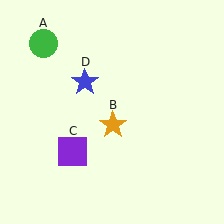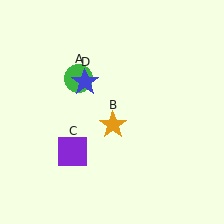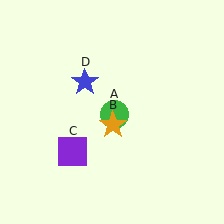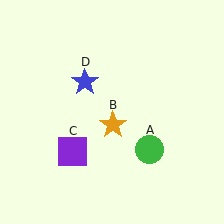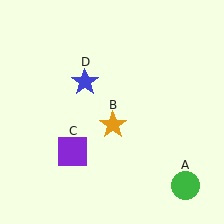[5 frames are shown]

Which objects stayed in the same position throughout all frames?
Orange star (object B) and purple square (object C) and blue star (object D) remained stationary.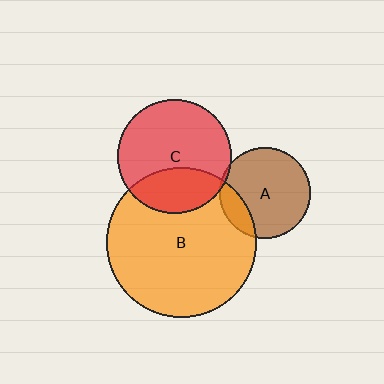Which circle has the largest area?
Circle B (orange).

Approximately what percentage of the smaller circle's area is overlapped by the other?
Approximately 15%.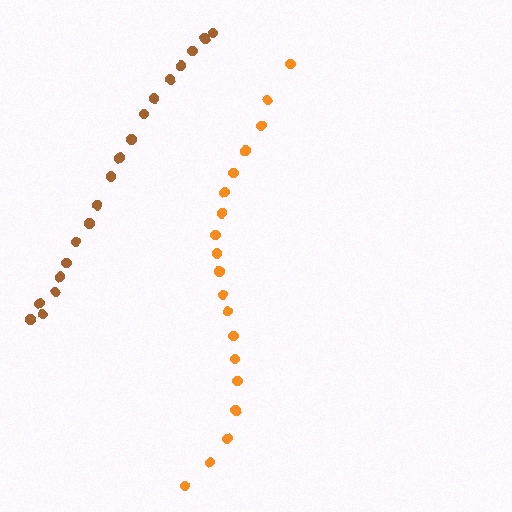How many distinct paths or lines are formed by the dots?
There are 2 distinct paths.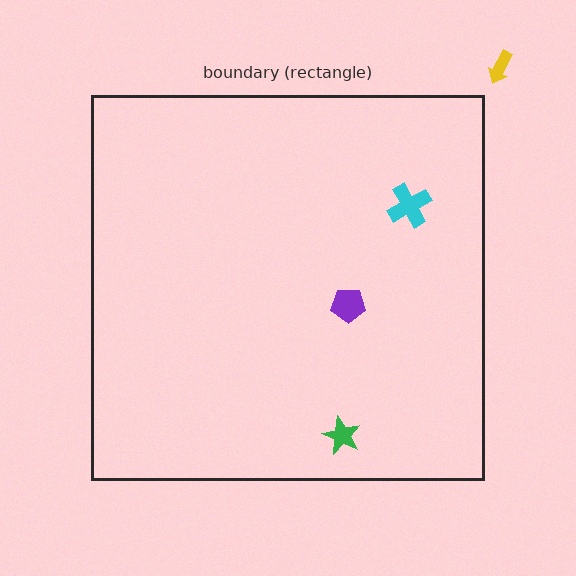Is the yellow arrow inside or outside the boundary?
Outside.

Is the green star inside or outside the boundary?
Inside.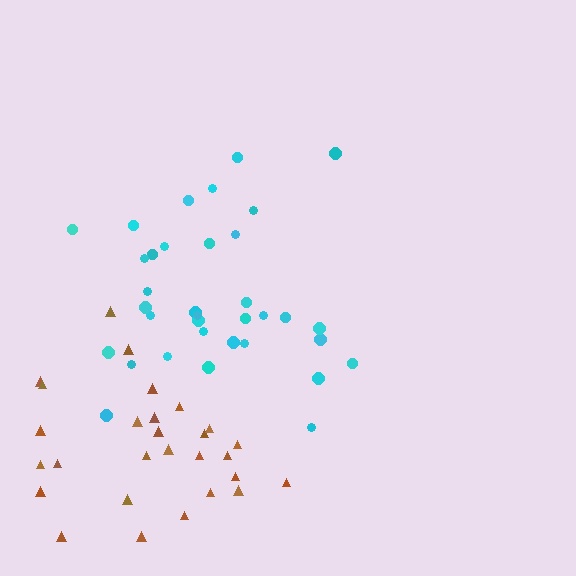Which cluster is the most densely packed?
Cyan.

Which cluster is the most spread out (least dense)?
Brown.